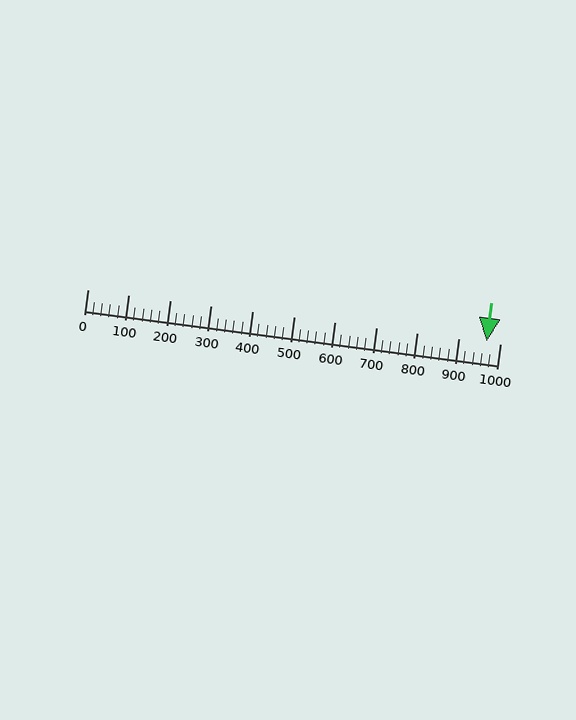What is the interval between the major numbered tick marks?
The major tick marks are spaced 100 units apart.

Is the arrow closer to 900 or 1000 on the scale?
The arrow is closer to 1000.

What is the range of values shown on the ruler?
The ruler shows values from 0 to 1000.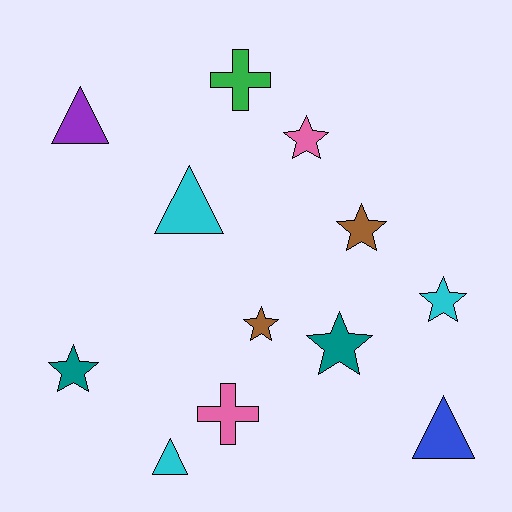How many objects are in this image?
There are 12 objects.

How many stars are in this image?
There are 6 stars.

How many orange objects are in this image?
There are no orange objects.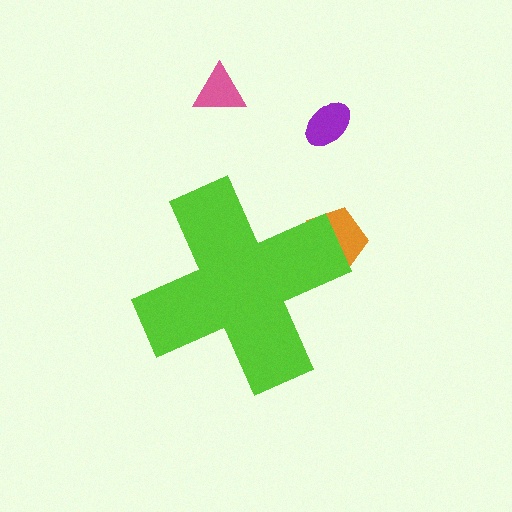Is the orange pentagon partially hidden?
Yes, the orange pentagon is partially hidden behind the lime cross.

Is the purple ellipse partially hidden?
No, the purple ellipse is fully visible.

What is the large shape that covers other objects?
A lime cross.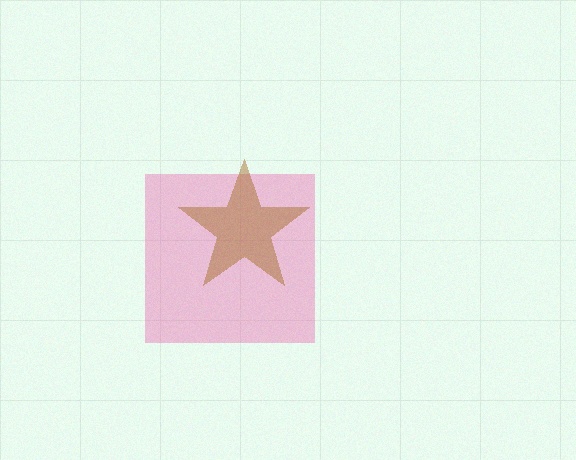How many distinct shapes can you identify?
There are 2 distinct shapes: a pink square, a brown star.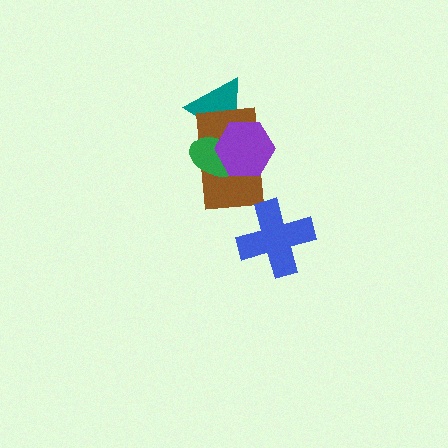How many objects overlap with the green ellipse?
3 objects overlap with the green ellipse.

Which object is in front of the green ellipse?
The purple hexagon is in front of the green ellipse.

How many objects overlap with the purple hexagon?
3 objects overlap with the purple hexagon.